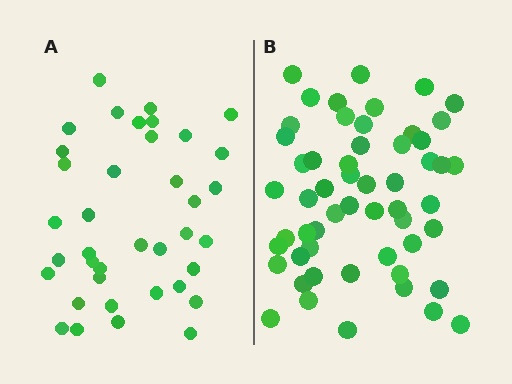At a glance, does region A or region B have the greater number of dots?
Region B (the right region) has more dots.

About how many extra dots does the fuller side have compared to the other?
Region B has approximately 15 more dots than region A.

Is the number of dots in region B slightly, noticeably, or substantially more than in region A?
Region B has noticeably more, but not dramatically so. The ratio is roughly 1.4 to 1.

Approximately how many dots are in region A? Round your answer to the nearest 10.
About 40 dots. (The exact count is 38, which rounds to 40.)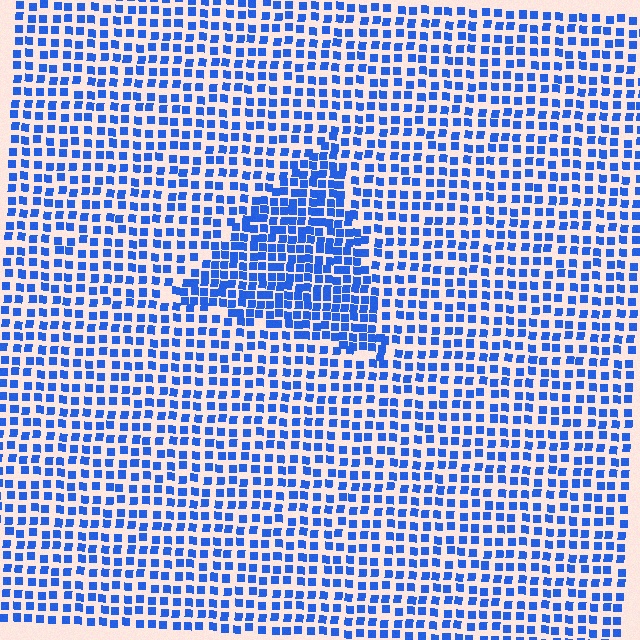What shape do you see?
I see a triangle.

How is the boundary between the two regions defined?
The boundary is defined by a change in element density (approximately 1.7x ratio). All elements are the same color, size, and shape.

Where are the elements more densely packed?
The elements are more densely packed inside the triangle boundary.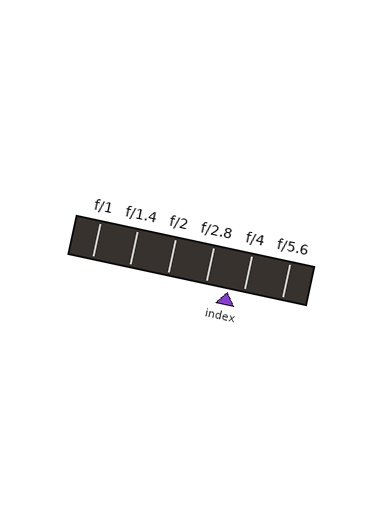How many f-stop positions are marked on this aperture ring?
There are 6 f-stop positions marked.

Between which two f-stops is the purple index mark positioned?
The index mark is between f/2.8 and f/4.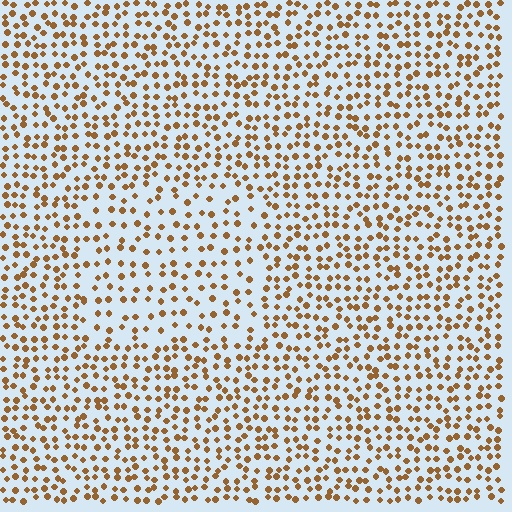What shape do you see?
I see a rectangle.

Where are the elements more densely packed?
The elements are more densely packed outside the rectangle boundary.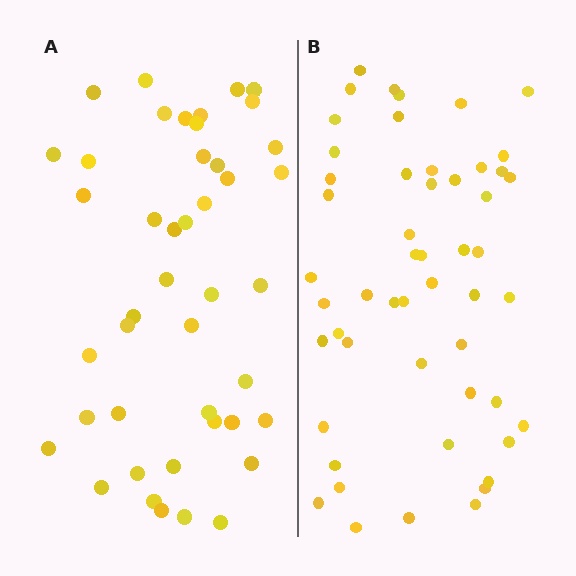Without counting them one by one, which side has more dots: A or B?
Region B (the right region) has more dots.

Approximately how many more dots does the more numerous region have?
Region B has roughly 8 or so more dots than region A.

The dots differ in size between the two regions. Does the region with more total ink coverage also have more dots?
No. Region A has more total ink coverage because its dots are larger, but region B actually contains more individual dots. Total area can be misleading — the number of items is what matters here.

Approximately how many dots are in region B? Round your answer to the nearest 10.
About 50 dots. (The exact count is 52, which rounds to 50.)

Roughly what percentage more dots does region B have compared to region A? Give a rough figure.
About 20% more.